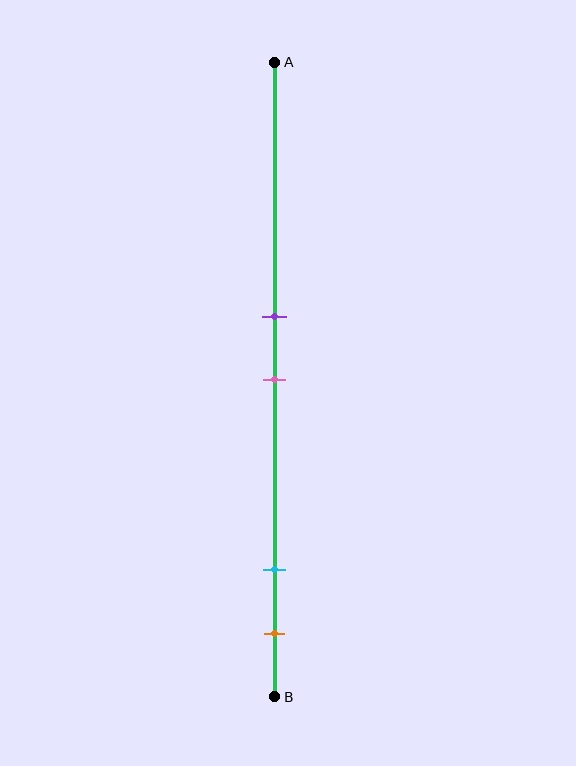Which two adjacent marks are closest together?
The purple and pink marks are the closest adjacent pair.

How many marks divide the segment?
There are 4 marks dividing the segment.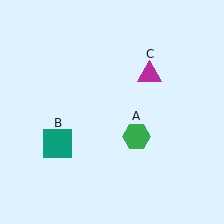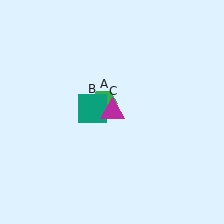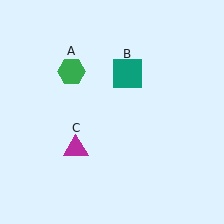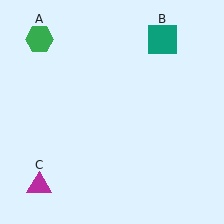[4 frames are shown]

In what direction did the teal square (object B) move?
The teal square (object B) moved up and to the right.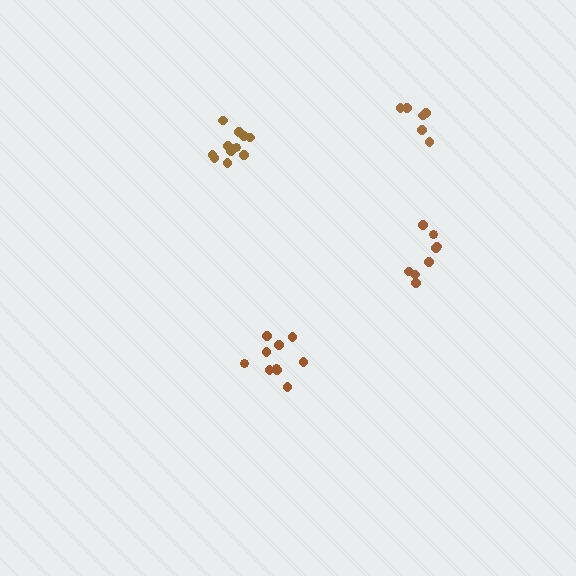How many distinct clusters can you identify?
There are 4 distinct clusters.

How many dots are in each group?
Group 1: 11 dots, Group 2: 8 dots, Group 3: 6 dots, Group 4: 10 dots (35 total).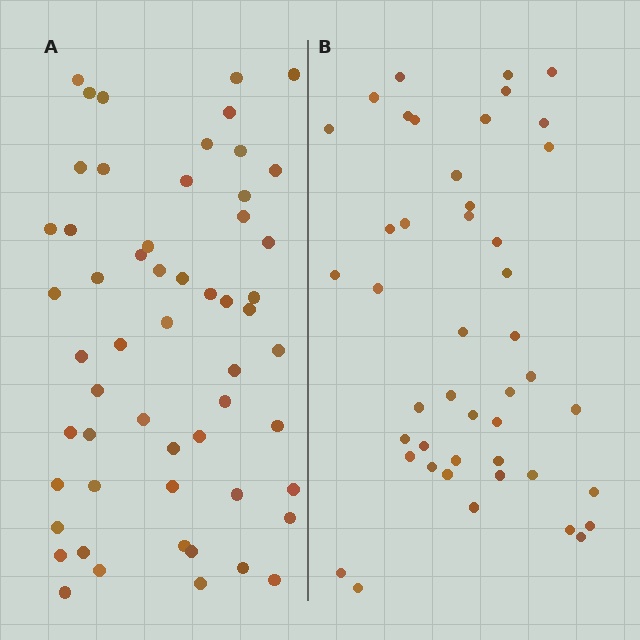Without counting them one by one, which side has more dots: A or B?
Region A (the left region) has more dots.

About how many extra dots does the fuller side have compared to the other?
Region A has roughly 12 or so more dots than region B.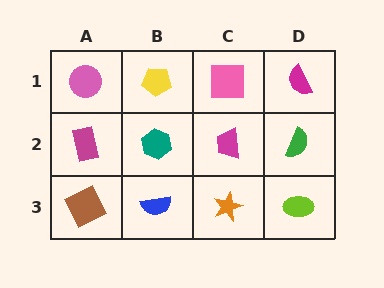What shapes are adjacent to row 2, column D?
A magenta semicircle (row 1, column D), a lime ellipse (row 3, column D), a magenta trapezoid (row 2, column C).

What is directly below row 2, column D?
A lime ellipse.